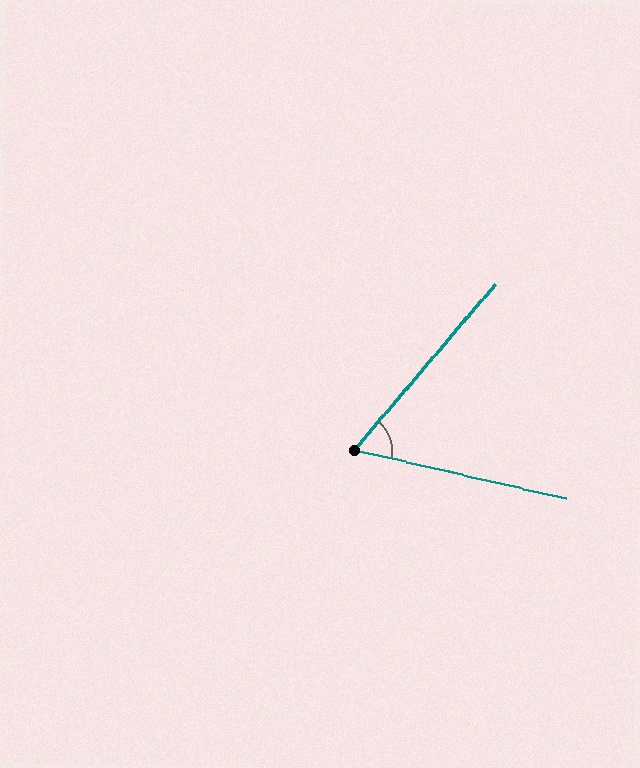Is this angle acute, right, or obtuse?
It is acute.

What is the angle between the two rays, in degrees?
Approximately 62 degrees.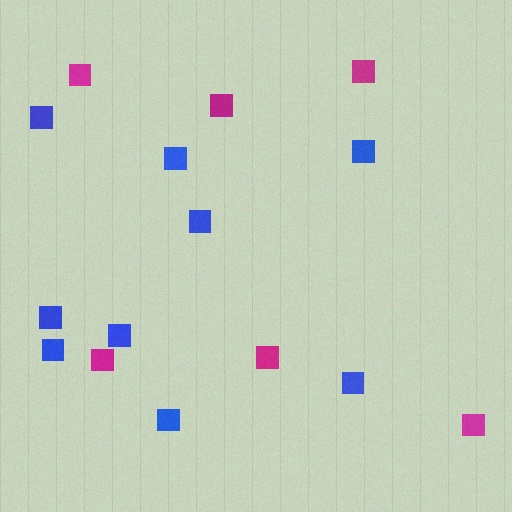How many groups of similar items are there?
There are 2 groups: one group of blue squares (9) and one group of magenta squares (6).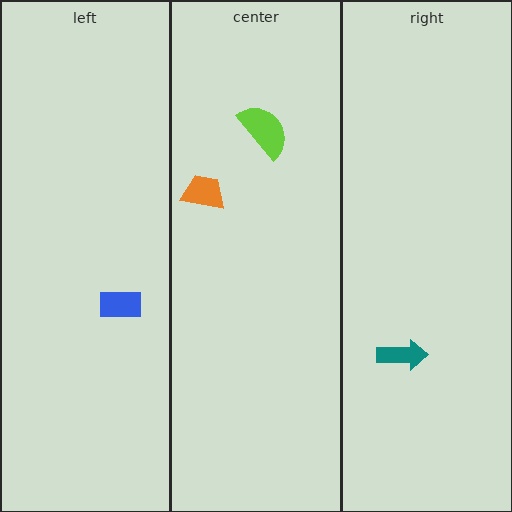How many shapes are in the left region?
1.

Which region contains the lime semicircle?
The center region.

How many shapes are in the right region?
1.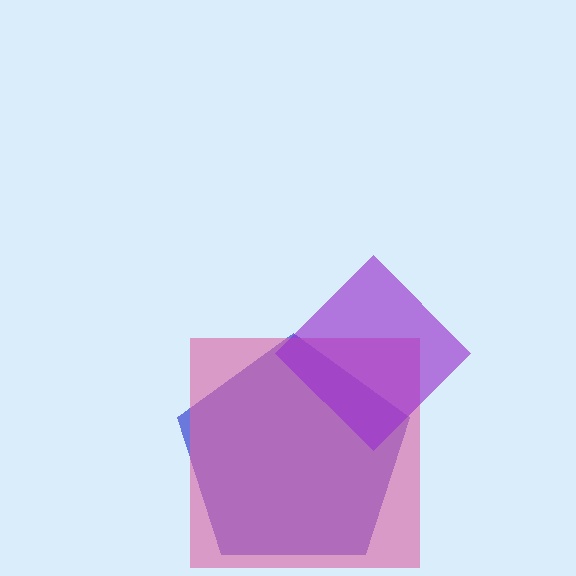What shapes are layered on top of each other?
The layered shapes are: a blue pentagon, a pink square, a purple diamond.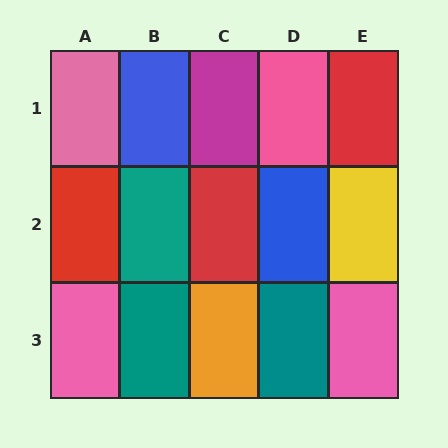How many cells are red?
3 cells are red.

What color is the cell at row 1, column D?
Pink.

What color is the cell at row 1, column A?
Pink.